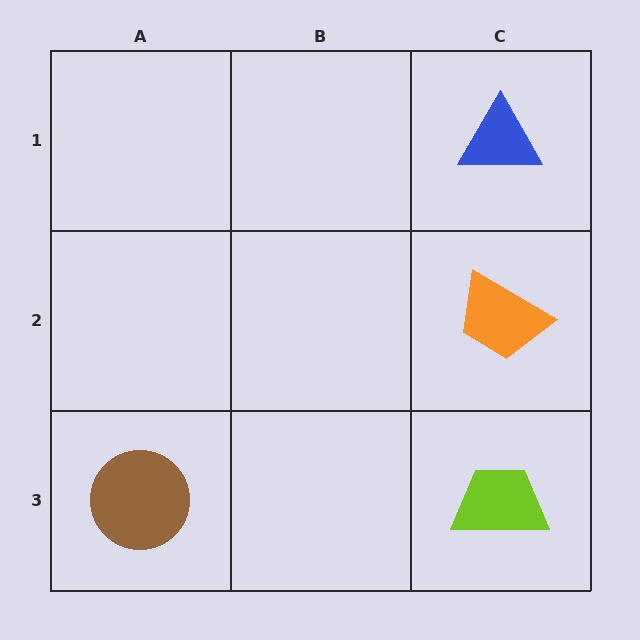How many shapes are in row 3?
2 shapes.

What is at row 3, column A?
A brown circle.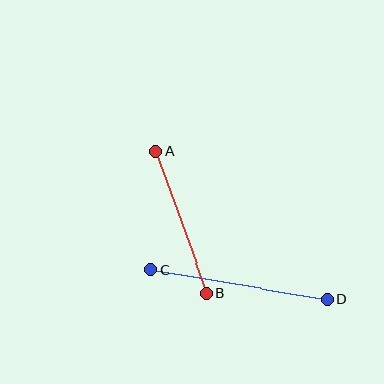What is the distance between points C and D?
The distance is approximately 179 pixels.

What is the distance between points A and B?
The distance is approximately 151 pixels.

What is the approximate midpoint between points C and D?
The midpoint is at approximately (239, 284) pixels.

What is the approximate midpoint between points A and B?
The midpoint is at approximately (181, 222) pixels.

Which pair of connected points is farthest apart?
Points C and D are farthest apart.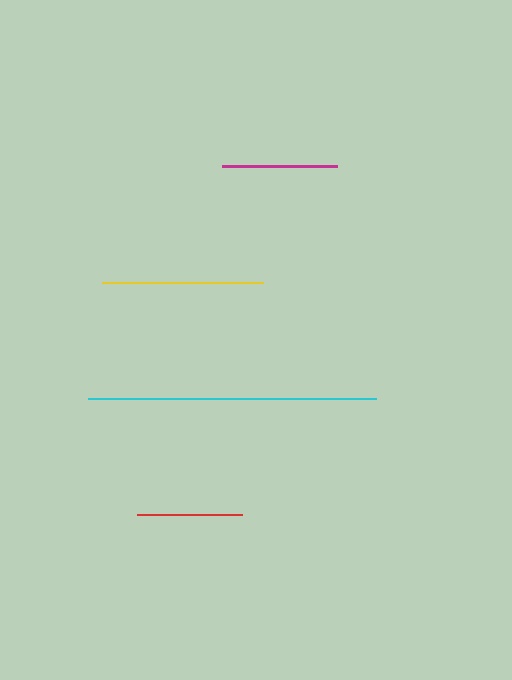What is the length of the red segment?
The red segment is approximately 105 pixels long.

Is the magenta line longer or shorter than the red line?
The magenta line is longer than the red line.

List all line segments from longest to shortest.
From longest to shortest: cyan, yellow, magenta, red.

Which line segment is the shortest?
The red line is the shortest at approximately 105 pixels.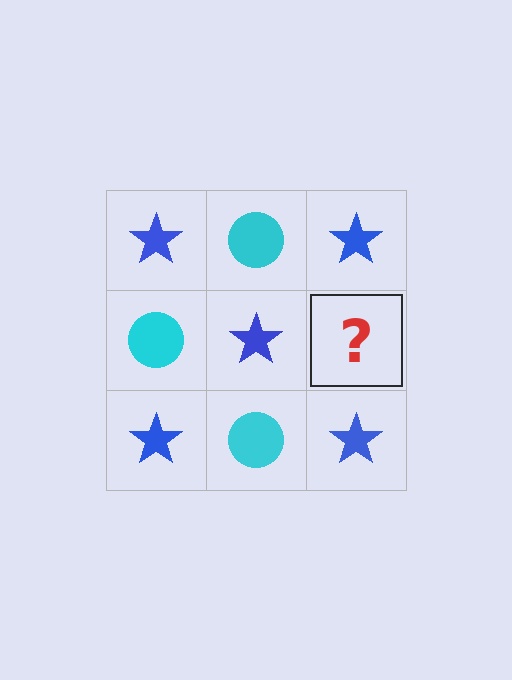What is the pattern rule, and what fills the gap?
The rule is that it alternates blue star and cyan circle in a checkerboard pattern. The gap should be filled with a cyan circle.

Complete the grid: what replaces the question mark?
The question mark should be replaced with a cyan circle.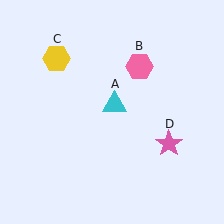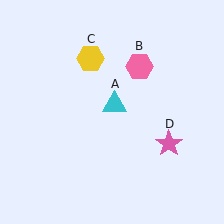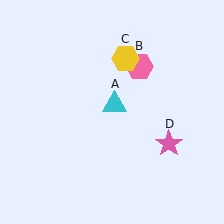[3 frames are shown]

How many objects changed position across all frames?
1 object changed position: yellow hexagon (object C).